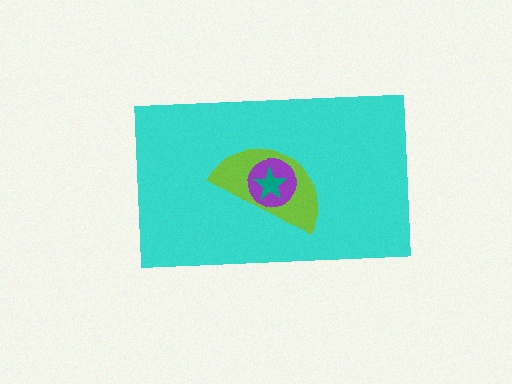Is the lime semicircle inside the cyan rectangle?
Yes.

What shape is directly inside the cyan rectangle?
The lime semicircle.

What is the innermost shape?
The teal star.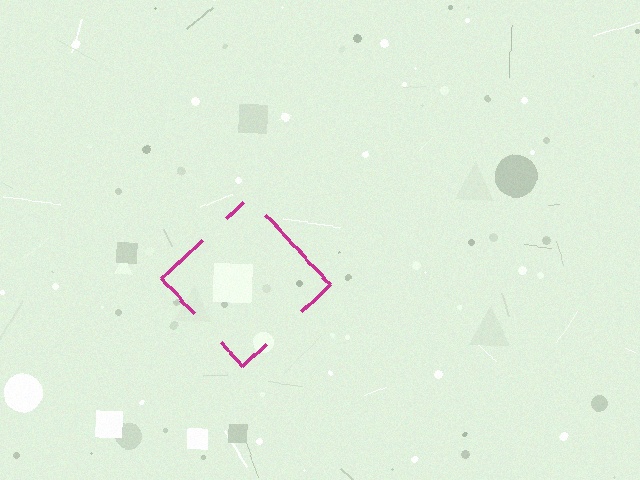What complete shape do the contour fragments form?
The contour fragments form a diamond.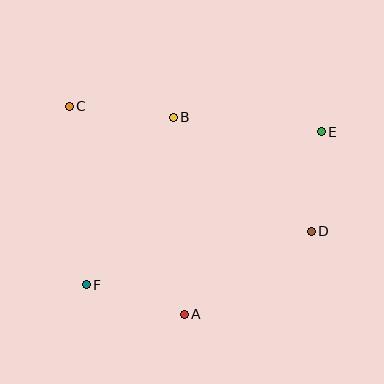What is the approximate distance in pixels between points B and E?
The distance between B and E is approximately 149 pixels.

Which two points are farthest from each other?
Points E and F are farthest from each other.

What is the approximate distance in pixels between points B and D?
The distance between B and D is approximately 179 pixels.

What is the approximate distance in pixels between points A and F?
The distance between A and F is approximately 102 pixels.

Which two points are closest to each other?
Points D and E are closest to each other.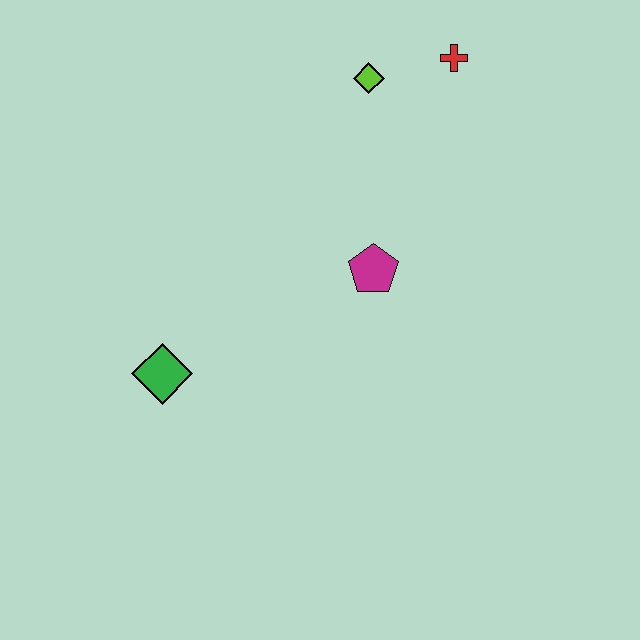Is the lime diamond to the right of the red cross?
No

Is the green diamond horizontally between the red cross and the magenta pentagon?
No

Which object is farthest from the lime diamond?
The green diamond is farthest from the lime diamond.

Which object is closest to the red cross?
The lime diamond is closest to the red cross.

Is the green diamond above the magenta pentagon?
No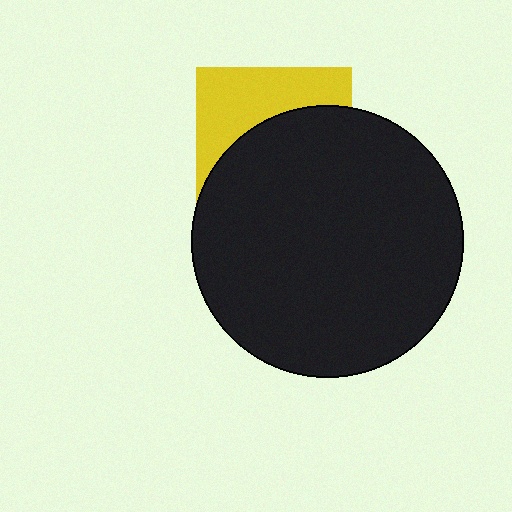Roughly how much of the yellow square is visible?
A small part of it is visible (roughly 38%).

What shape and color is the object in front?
The object in front is a black circle.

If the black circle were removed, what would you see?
You would see the complete yellow square.